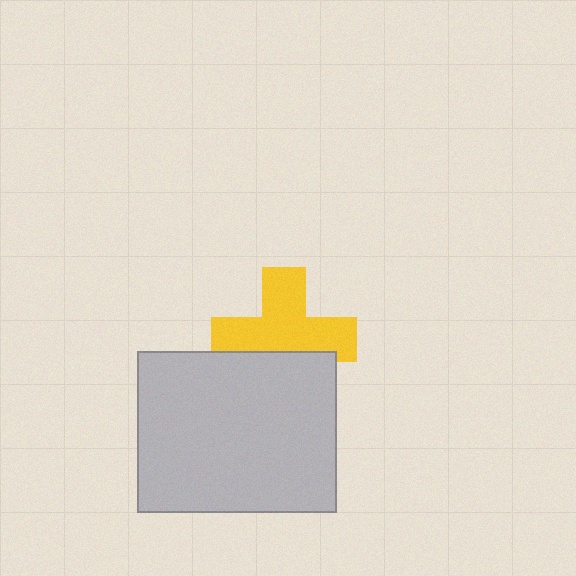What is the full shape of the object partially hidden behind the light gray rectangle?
The partially hidden object is a yellow cross.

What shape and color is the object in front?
The object in front is a light gray rectangle.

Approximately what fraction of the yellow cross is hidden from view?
Roughly 33% of the yellow cross is hidden behind the light gray rectangle.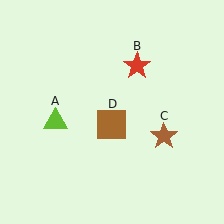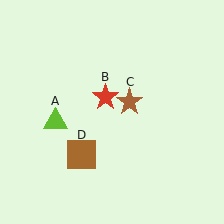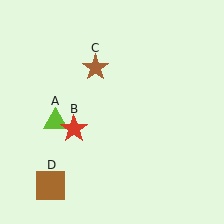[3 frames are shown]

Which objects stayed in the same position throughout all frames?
Lime triangle (object A) remained stationary.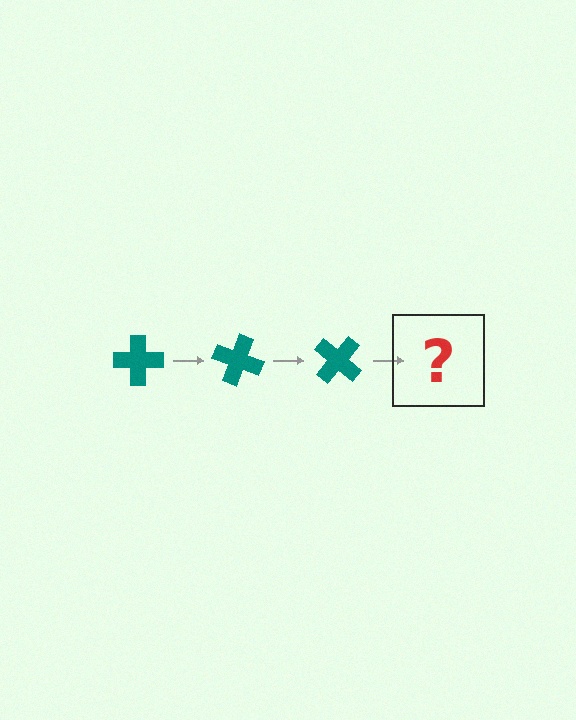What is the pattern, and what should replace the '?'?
The pattern is that the cross rotates 20 degrees each step. The '?' should be a teal cross rotated 60 degrees.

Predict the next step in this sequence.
The next step is a teal cross rotated 60 degrees.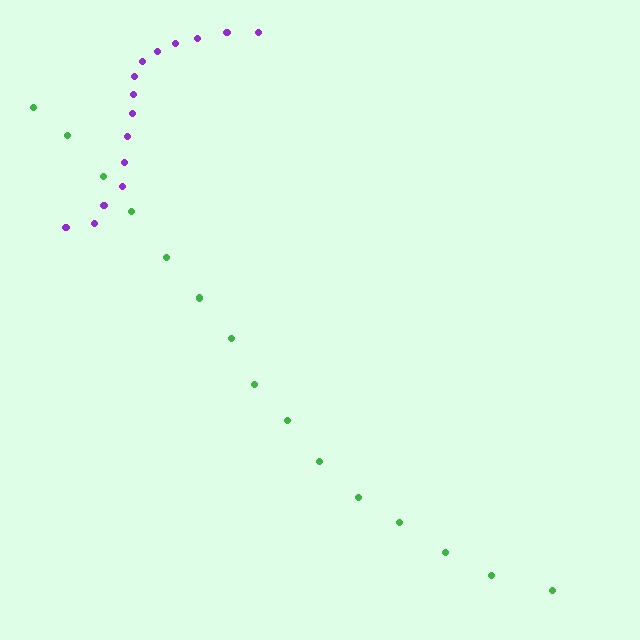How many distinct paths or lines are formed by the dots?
There are 2 distinct paths.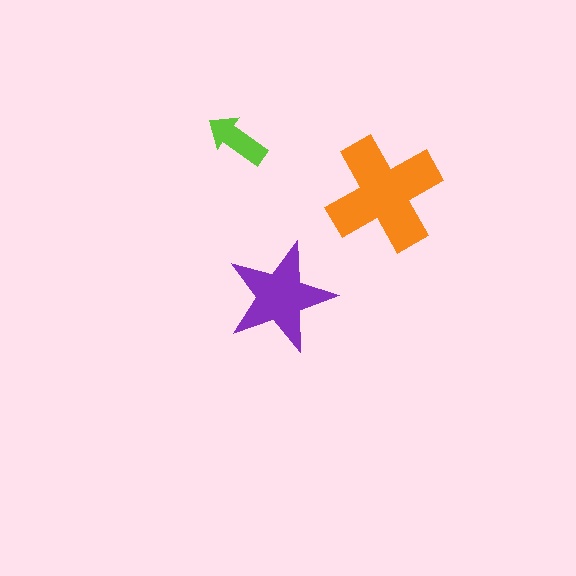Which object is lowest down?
The purple star is bottommost.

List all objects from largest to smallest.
The orange cross, the purple star, the lime arrow.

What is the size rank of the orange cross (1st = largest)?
1st.